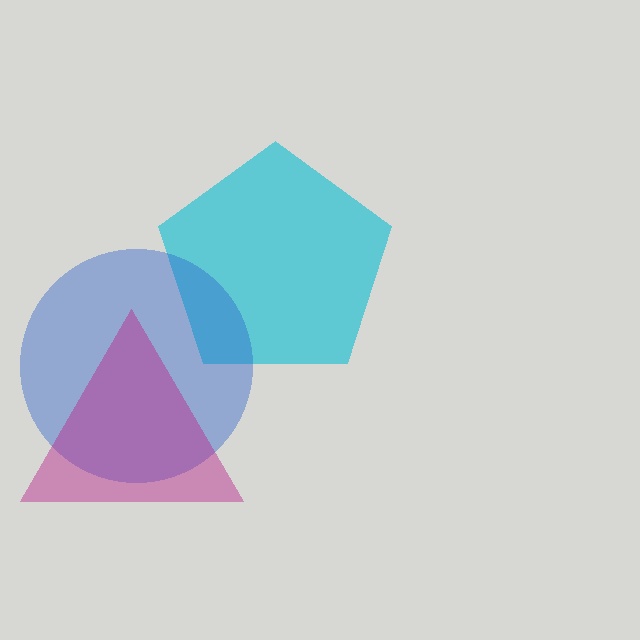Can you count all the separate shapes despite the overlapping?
Yes, there are 3 separate shapes.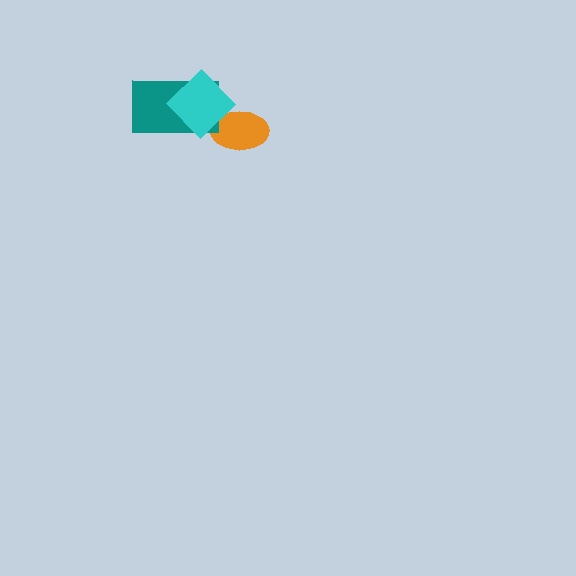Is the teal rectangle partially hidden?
Yes, it is partially covered by another shape.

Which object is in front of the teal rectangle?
The cyan diamond is in front of the teal rectangle.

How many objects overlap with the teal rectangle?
1 object overlaps with the teal rectangle.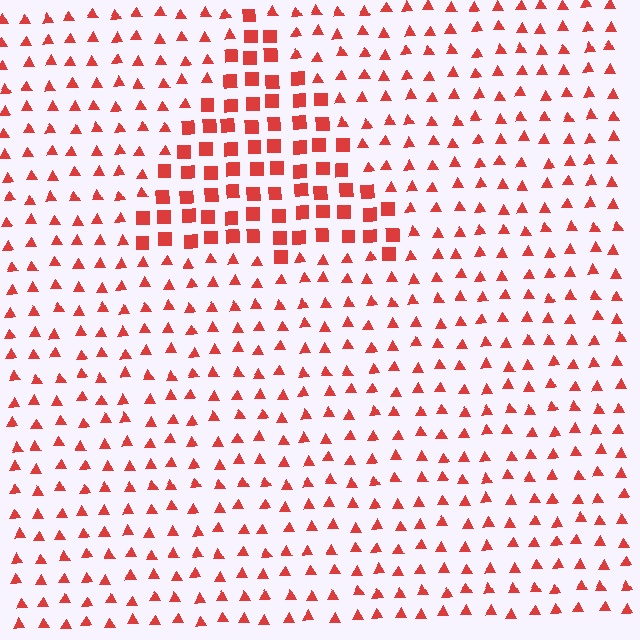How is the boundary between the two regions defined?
The boundary is defined by a change in element shape: squares inside vs. triangles outside. All elements share the same color and spacing.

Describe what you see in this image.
The image is filled with small red elements arranged in a uniform grid. A triangle-shaped region contains squares, while the surrounding area contains triangles. The boundary is defined purely by the change in element shape.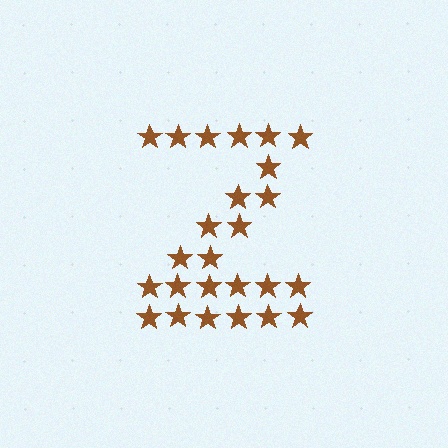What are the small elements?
The small elements are stars.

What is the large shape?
The large shape is the letter Z.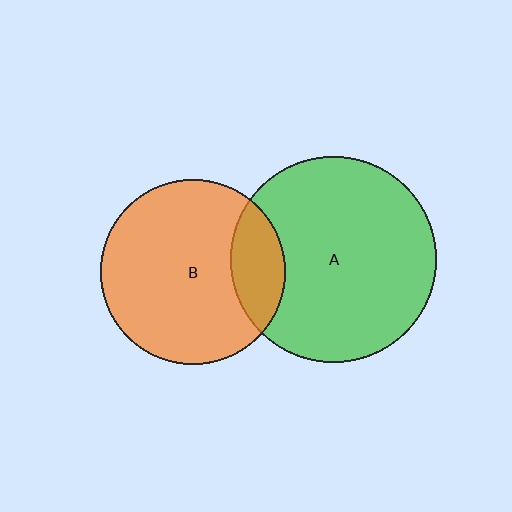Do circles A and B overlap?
Yes.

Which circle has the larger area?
Circle A (green).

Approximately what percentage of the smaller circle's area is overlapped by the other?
Approximately 20%.